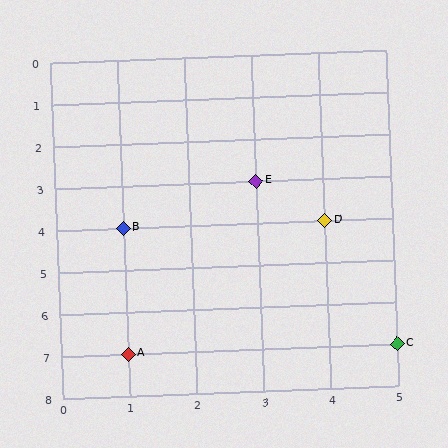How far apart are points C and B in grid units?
Points C and B are 4 columns and 3 rows apart (about 5.0 grid units diagonally).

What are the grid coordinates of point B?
Point B is at grid coordinates (1, 4).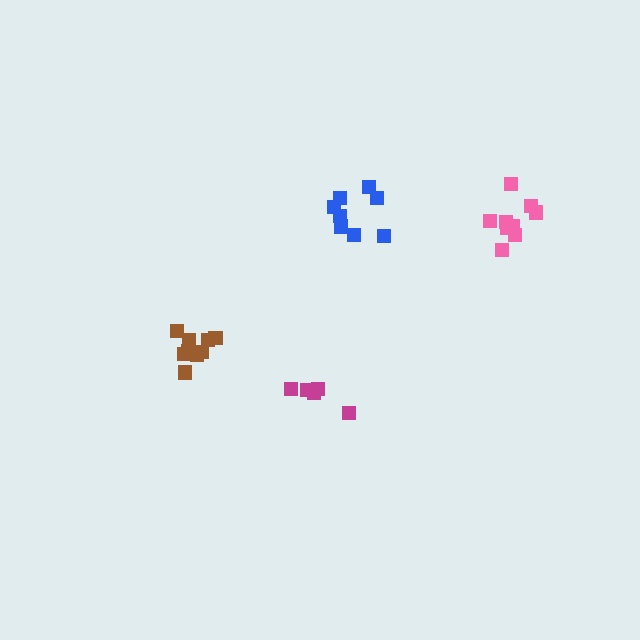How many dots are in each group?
Group 1: 9 dots, Group 2: 5 dots, Group 3: 9 dots, Group 4: 8 dots (31 total).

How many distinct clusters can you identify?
There are 4 distinct clusters.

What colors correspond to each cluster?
The clusters are colored: pink, magenta, brown, blue.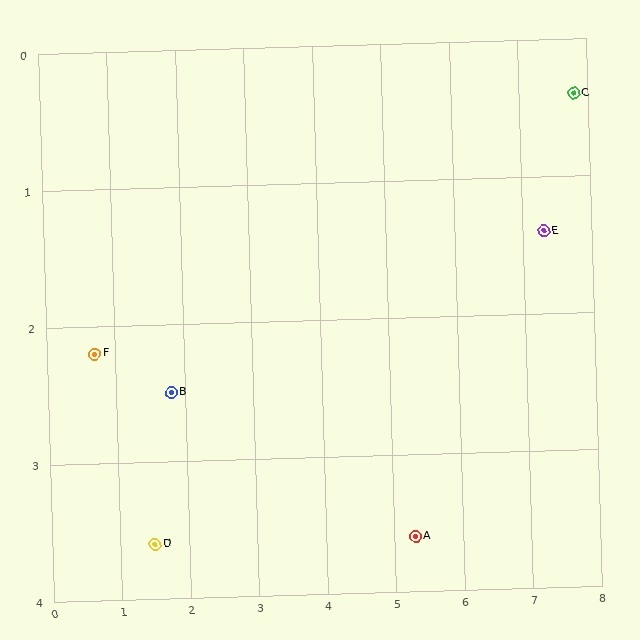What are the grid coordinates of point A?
Point A is at approximately (5.3, 3.6).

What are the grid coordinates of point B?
Point B is at approximately (1.8, 2.5).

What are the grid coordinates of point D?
Point D is at approximately (1.5, 3.6).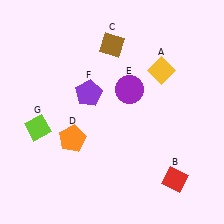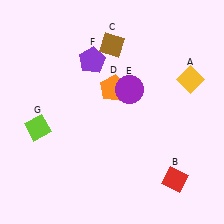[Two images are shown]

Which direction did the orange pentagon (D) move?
The orange pentagon (D) moved up.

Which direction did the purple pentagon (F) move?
The purple pentagon (F) moved up.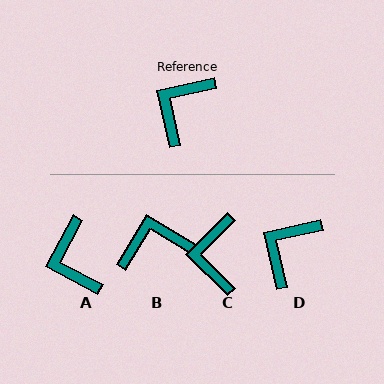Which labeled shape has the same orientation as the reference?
D.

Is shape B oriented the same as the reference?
No, it is off by about 44 degrees.